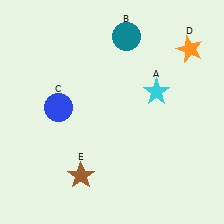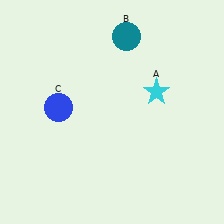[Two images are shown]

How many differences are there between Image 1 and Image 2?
There are 2 differences between the two images.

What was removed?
The orange star (D), the brown star (E) were removed in Image 2.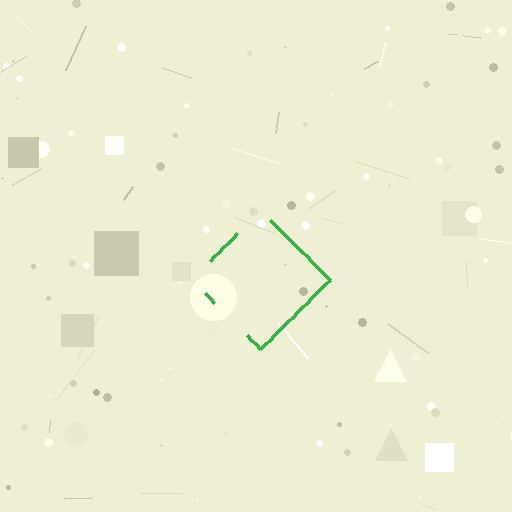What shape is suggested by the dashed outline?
The dashed outline suggests a diamond.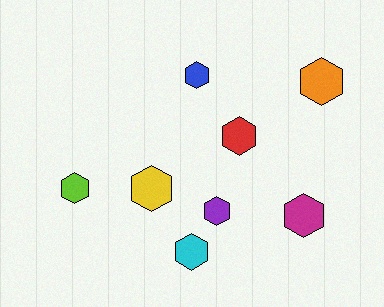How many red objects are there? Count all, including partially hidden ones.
There is 1 red object.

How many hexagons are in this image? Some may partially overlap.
There are 8 hexagons.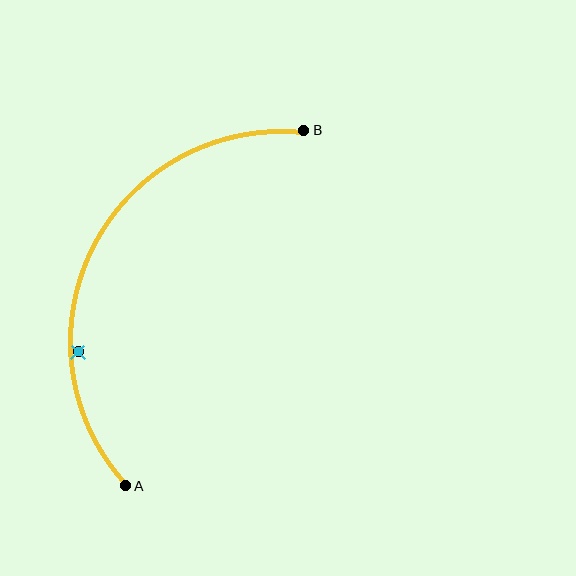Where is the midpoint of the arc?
The arc midpoint is the point on the curve farthest from the straight line joining A and B. It sits to the left of that line.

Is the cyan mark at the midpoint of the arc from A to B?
No — the cyan mark does not lie on the arc at all. It sits slightly inside the curve.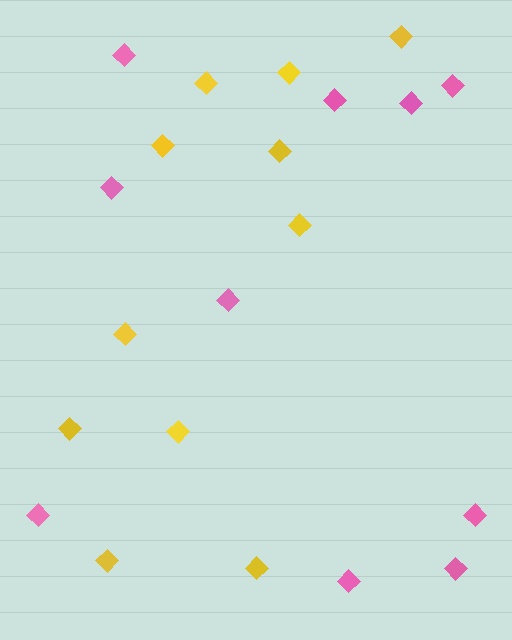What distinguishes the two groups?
There are 2 groups: one group of yellow diamonds (11) and one group of pink diamonds (10).